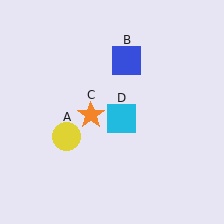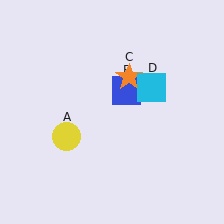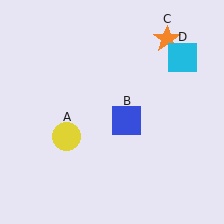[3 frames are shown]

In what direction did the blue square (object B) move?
The blue square (object B) moved down.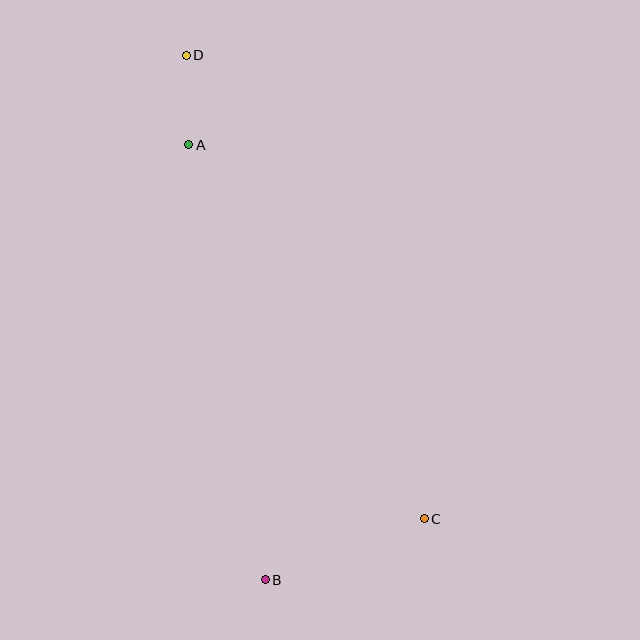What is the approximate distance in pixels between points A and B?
The distance between A and B is approximately 442 pixels.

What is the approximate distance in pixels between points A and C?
The distance between A and C is approximately 442 pixels.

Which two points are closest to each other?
Points A and D are closest to each other.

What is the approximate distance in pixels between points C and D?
The distance between C and D is approximately 521 pixels.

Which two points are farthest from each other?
Points B and D are farthest from each other.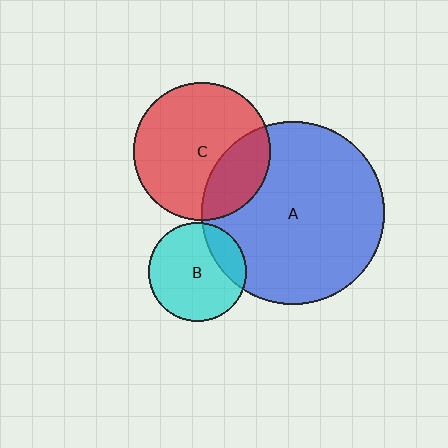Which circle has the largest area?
Circle A (blue).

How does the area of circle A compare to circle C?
Approximately 1.8 times.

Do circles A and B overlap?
Yes.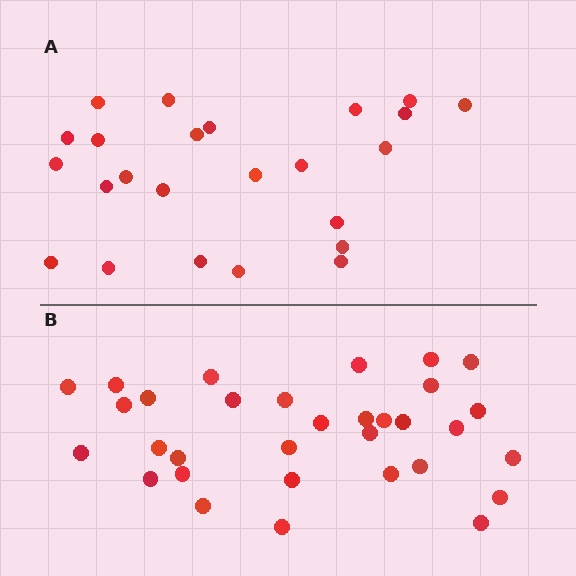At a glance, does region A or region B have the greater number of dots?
Region B (the bottom region) has more dots.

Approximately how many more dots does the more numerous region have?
Region B has roughly 8 or so more dots than region A.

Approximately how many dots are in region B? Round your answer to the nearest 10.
About 30 dots. (The exact count is 32, which rounds to 30.)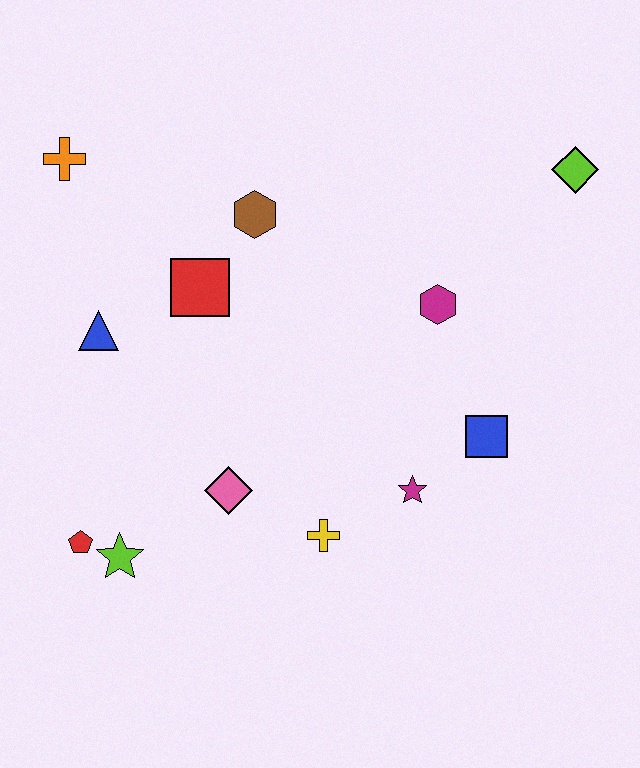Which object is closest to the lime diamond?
The magenta hexagon is closest to the lime diamond.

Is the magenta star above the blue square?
No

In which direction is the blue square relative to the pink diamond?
The blue square is to the right of the pink diamond.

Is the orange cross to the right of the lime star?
No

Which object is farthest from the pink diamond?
The lime diamond is farthest from the pink diamond.